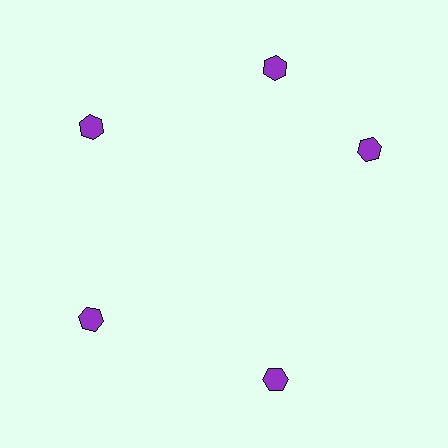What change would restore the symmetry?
The symmetry would be restored by rotating it back into even spacing with its neighbors so that all 5 hexagons sit at equal angles and equal distance from the center.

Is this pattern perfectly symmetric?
No. The 5 purple hexagons are arranged in a ring, but one element near the 3 o'clock position is rotated out of alignment along the ring, breaking the 5-fold rotational symmetry.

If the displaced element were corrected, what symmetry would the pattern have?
It would have 5-fold rotational symmetry — the pattern would map onto itself every 72 degrees.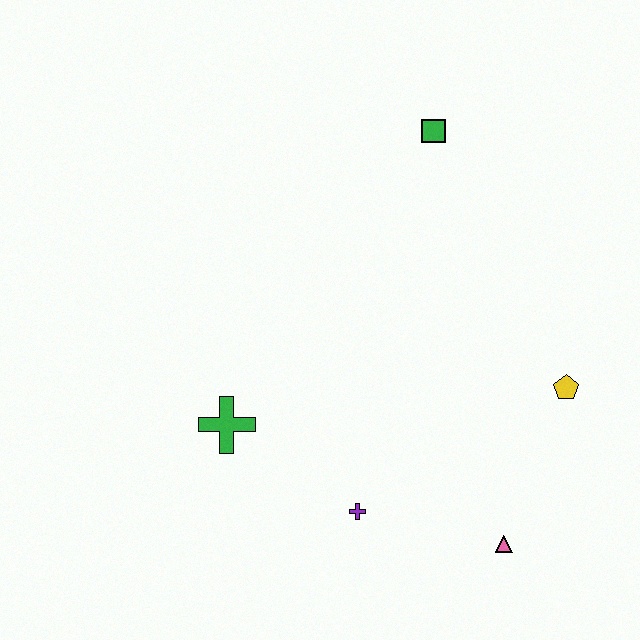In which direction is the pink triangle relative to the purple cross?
The pink triangle is to the right of the purple cross.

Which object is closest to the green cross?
The purple cross is closest to the green cross.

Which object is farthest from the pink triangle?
The green square is farthest from the pink triangle.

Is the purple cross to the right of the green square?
No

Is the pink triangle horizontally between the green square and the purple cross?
No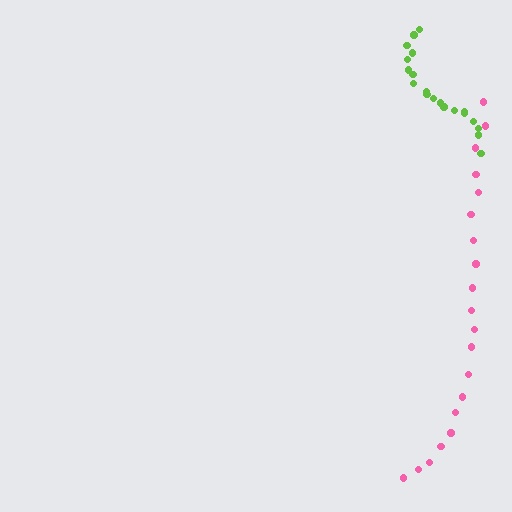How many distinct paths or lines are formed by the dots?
There are 2 distinct paths.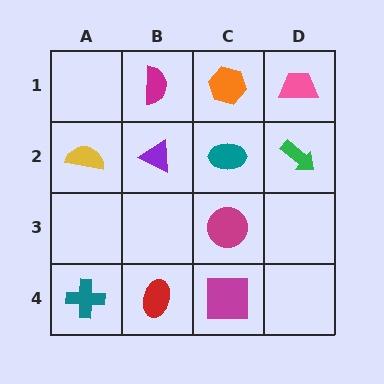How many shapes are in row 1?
3 shapes.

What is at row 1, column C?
An orange hexagon.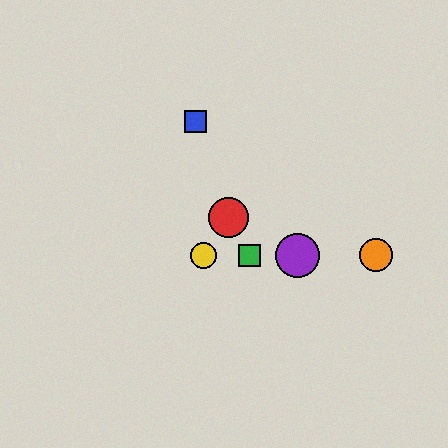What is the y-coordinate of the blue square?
The blue square is at y≈122.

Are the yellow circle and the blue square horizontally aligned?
No, the yellow circle is at y≈255 and the blue square is at y≈122.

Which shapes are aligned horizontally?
The green square, the yellow circle, the purple circle, the orange circle are aligned horizontally.